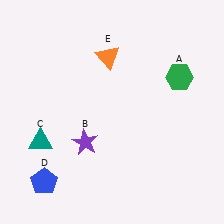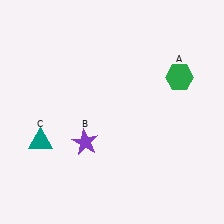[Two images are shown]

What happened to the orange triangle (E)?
The orange triangle (E) was removed in Image 2. It was in the top-left area of Image 1.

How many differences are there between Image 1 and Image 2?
There are 2 differences between the two images.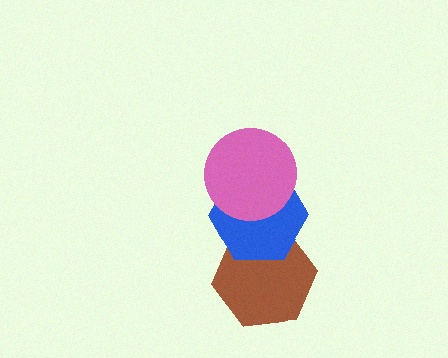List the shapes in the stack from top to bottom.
From top to bottom: the pink circle, the blue hexagon, the brown hexagon.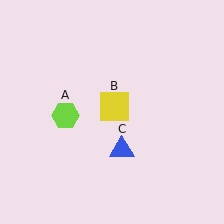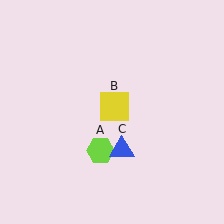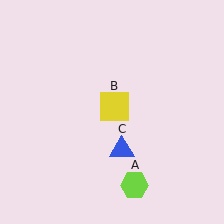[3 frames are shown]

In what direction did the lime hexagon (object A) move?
The lime hexagon (object A) moved down and to the right.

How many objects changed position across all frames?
1 object changed position: lime hexagon (object A).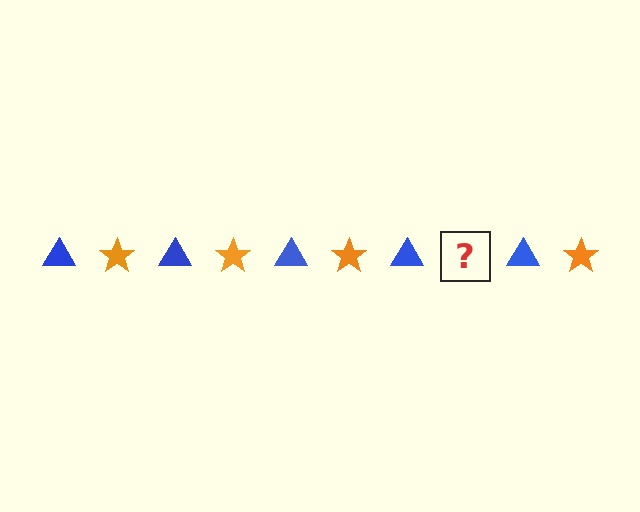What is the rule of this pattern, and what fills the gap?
The rule is that the pattern alternates between blue triangle and orange star. The gap should be filled with an orange star.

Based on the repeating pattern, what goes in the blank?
The blank should be an orange star.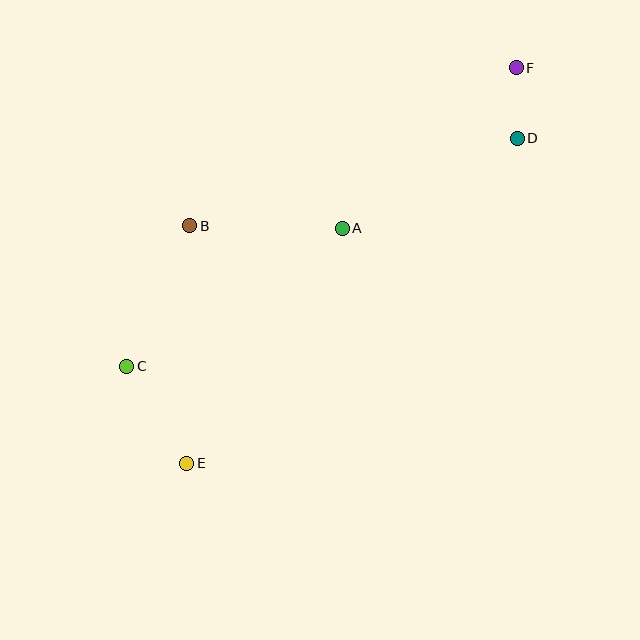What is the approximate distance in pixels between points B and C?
The distance between B and C is approximately 154 pixels.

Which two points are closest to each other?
Points D and F are closest to each other.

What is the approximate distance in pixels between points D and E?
The distance between D and E is approximately 464 pixels.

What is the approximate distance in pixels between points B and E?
The distance between B and E is approximately 238 pixels.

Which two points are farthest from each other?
Points E and F are farthest from each other.